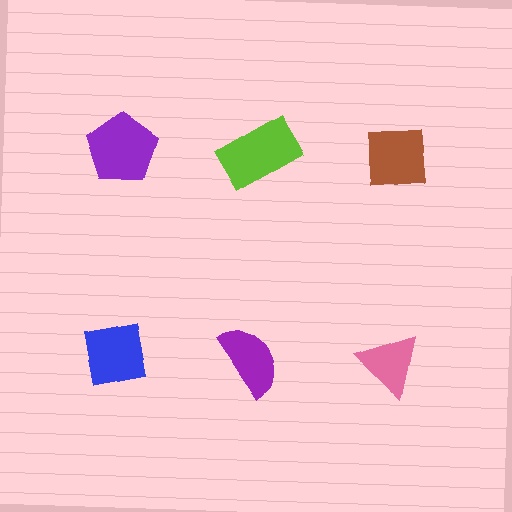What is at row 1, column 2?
A lime rectangle.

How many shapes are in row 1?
3 shapes.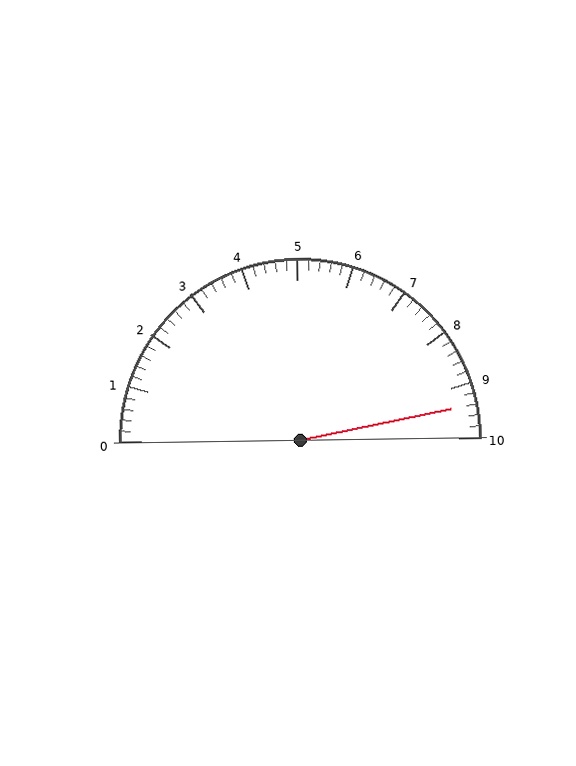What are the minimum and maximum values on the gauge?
The gauge ranges from 0 to 10.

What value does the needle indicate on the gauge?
The needle indicates approximately 9.4.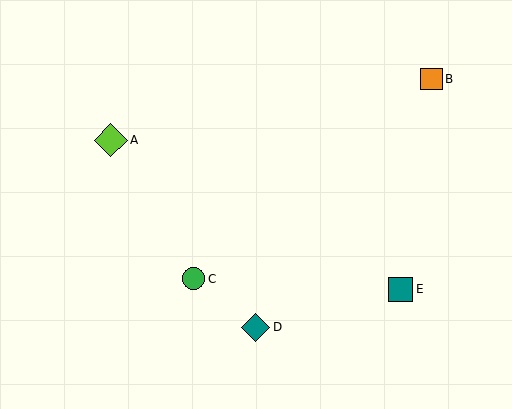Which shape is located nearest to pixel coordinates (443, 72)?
The orange square (labeled B) at (431, 79) is nearest to that location.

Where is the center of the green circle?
The center of the green circle is at (194, 279).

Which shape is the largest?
The lime diamond (labeled A) is the largest.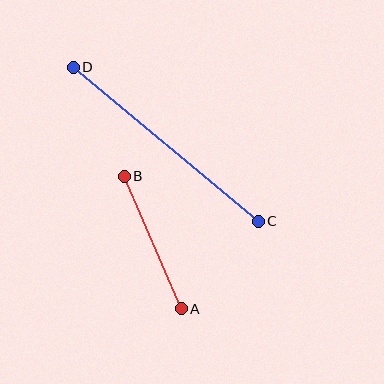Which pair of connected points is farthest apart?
Points C and D are farthest apart.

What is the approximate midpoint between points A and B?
The midpoint is at approximately (153, 243) pixels.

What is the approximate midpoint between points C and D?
The midpoint is at approximately (166, 144) pixels.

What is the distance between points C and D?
The distance is approximately 241 pixels.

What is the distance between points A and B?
The distance is approximately 144 pixels.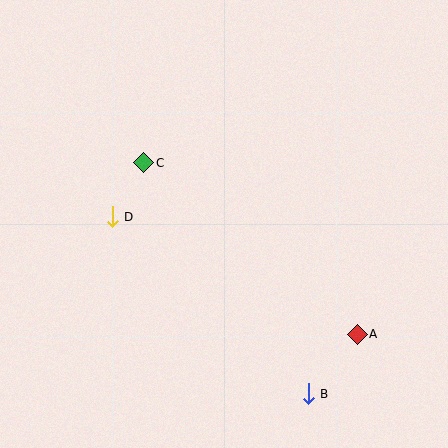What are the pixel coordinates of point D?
Point D is at (112, 217).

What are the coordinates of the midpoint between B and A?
The midpoint between B and A is at (333, 364).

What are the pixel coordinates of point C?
Point C is at (144, 163).